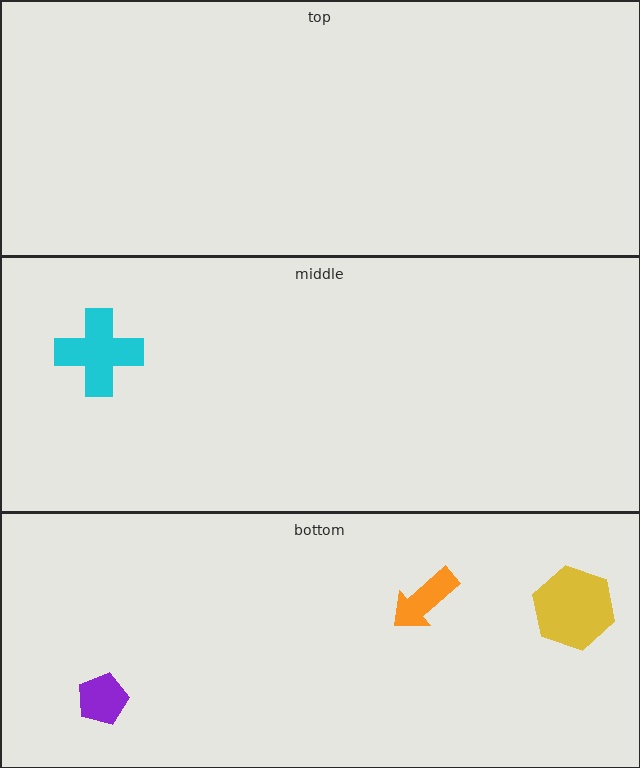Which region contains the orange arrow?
The bottom region.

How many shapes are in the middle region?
1.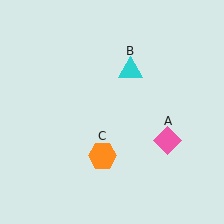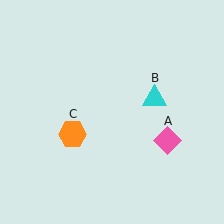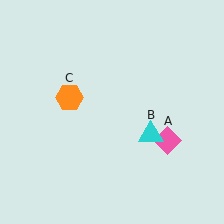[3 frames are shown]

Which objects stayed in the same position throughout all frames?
Pink diamond (object A) remained stationary.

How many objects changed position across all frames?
2 objects changed position: cyan triangle (object B), orange hexagon (object C).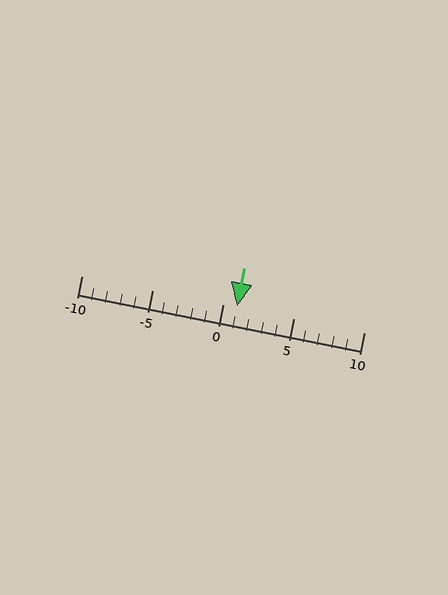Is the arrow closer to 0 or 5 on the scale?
The arrow is closer to 0.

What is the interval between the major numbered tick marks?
The major tick marks are spaced 5 units apart.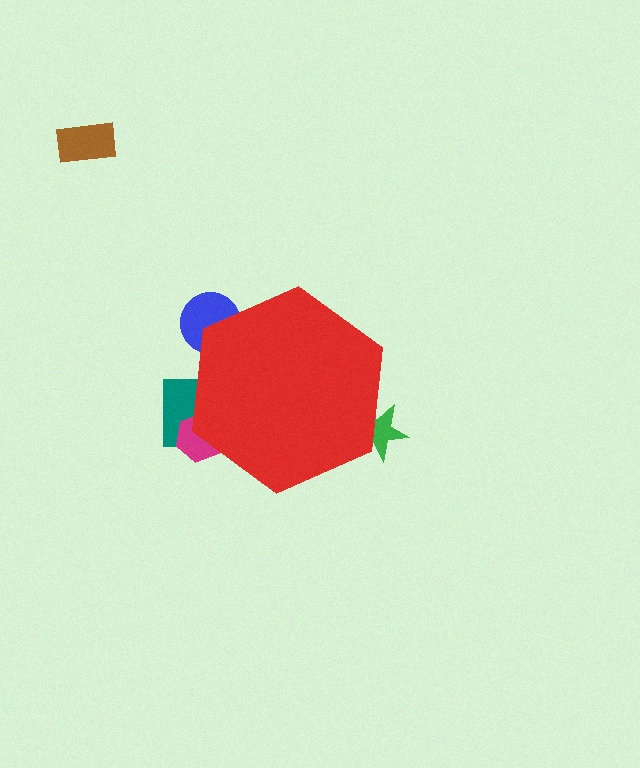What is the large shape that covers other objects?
A red hexagon.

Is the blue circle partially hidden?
Yes, the blue circle is partially hidden behind the red hexagon.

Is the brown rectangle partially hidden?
No, the brown rectangle is fully visible.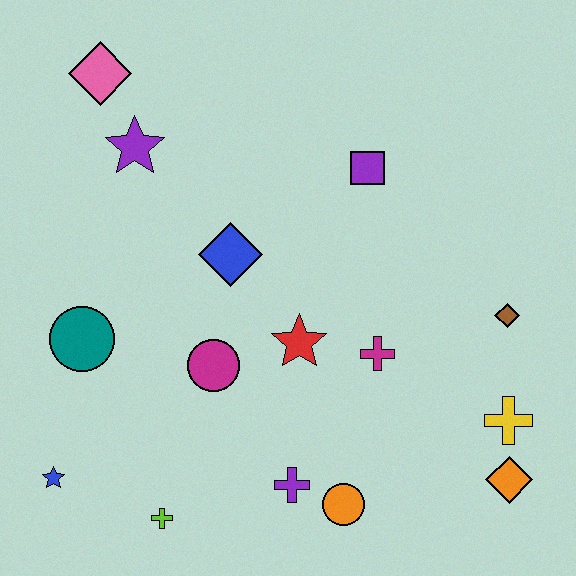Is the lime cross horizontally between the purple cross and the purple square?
No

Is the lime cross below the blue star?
Yes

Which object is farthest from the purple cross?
The pink diamond is farthest from the purple cross.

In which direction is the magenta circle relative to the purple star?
The magenta circle is below the purple star.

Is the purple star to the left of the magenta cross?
Yes